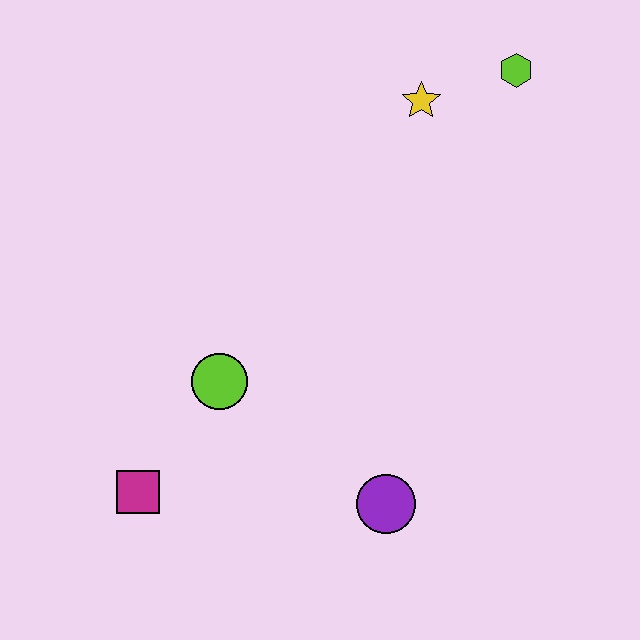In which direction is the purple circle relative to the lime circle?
The purple circle is to the right of the lime circle.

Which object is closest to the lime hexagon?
The yellow star is closest to the lime hexagon.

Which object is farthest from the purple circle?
The lime hexagon is farthest from the purple circle.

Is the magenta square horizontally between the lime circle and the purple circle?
No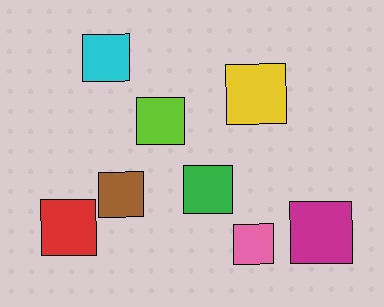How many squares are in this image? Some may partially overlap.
There are 8 squares.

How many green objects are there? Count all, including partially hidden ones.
There is 1 green object.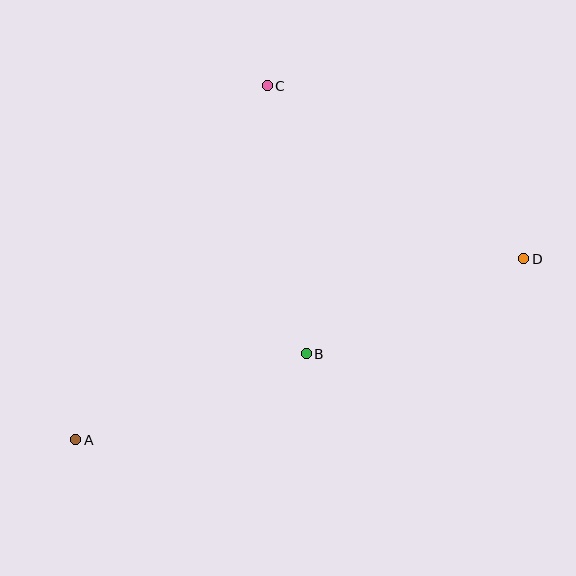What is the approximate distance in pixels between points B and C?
The distance between B and C is approximately 271 pixels.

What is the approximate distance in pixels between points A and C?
The distance between A and C is approximately 403 pixels.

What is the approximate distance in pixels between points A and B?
The distance between A and B is approximately 246 pixels.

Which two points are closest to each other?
Points B and D are closest to each other.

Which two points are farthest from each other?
Points A and D are farthest from each other.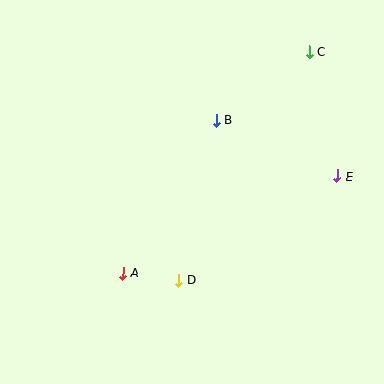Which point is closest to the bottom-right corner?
Point E is closest to the bottom-right corner.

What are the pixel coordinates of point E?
Point E is at (337, 176).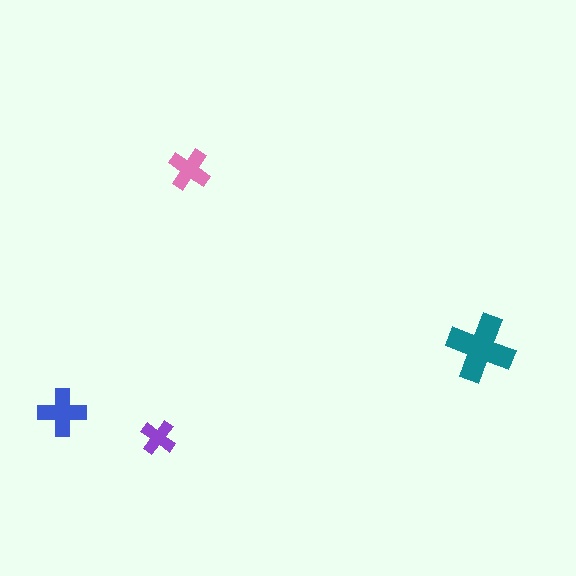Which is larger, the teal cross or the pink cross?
The teal one.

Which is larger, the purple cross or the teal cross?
The teal one.